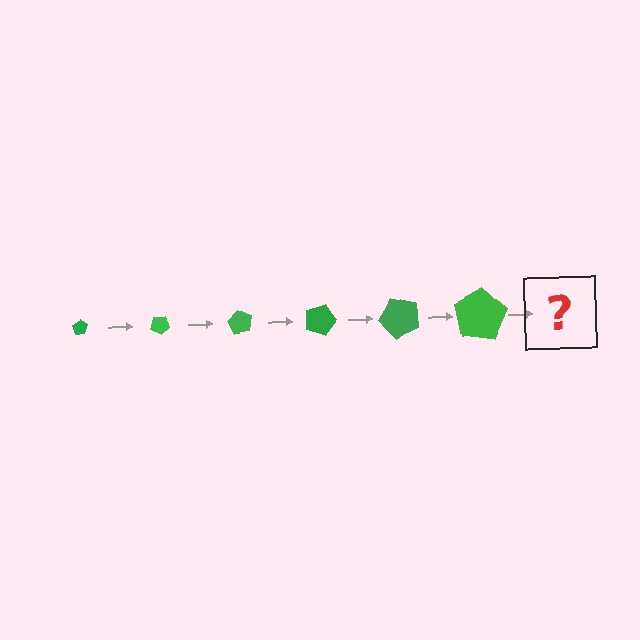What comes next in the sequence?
The next element should be a pentagon, larger than the previous one and rotated 180 degrees from the start.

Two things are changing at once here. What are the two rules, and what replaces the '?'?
The two rules are that the pentagon grows larger each step and it rotates 30 degrees each step. The '?' should be a pentagon, larger than the previous one and rotated 180 degrees from the start.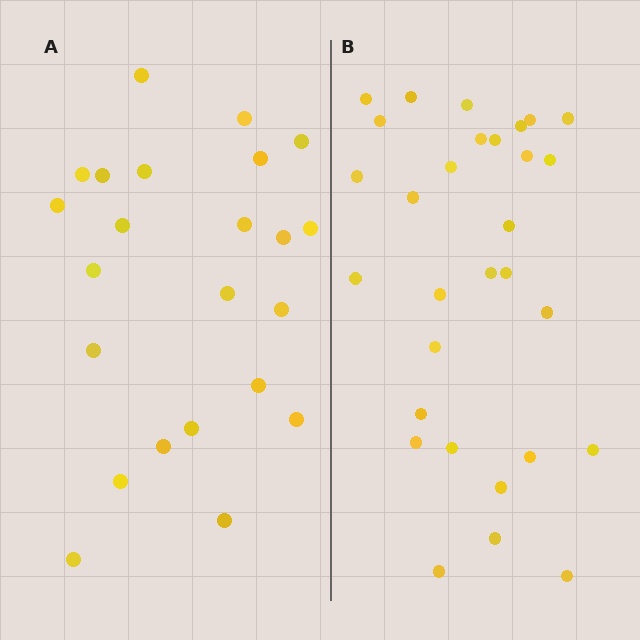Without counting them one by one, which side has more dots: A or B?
Region B (the right region) has more dots.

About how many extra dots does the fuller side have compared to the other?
Region B has roughly 8 or so more dots than region A.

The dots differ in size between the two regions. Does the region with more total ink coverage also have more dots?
No. Region A has more total ink coverage because its dots are larger, but region B actually contains more individual dots. Total area can be misleading — the number of items is what matters here.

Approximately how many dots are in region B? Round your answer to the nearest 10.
About 30 dots.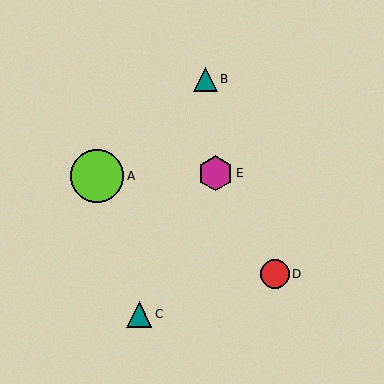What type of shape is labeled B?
Shape B is a teal triangle.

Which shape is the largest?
The lime circle (labeled A) is the largest.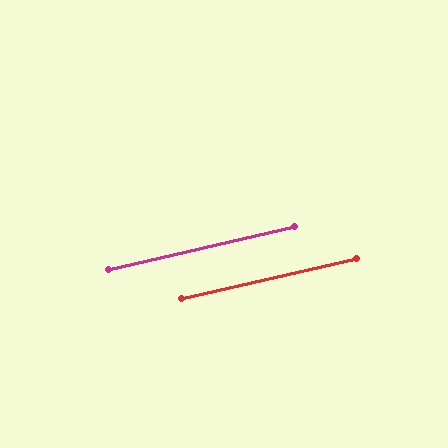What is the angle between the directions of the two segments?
Approximately 0 degrees.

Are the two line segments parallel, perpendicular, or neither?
Parallel — their directions differ by only 0.0°.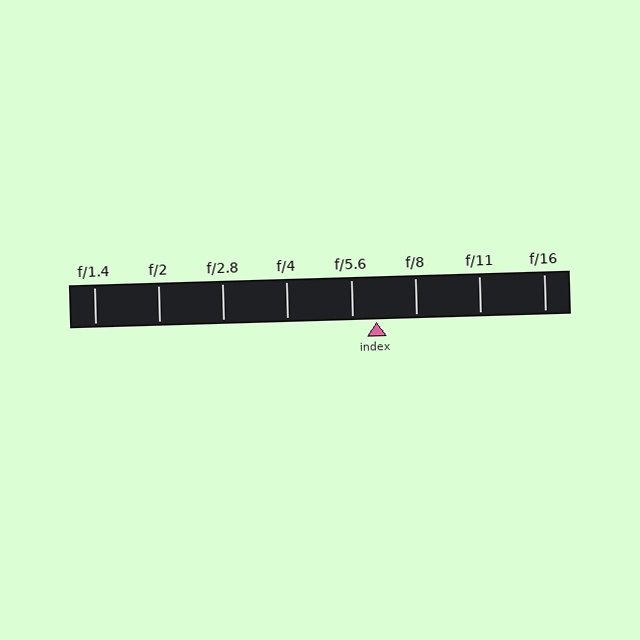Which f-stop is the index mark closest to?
The index mark is closest to f/5.6.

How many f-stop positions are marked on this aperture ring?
There are 8 f-stop positions marked.